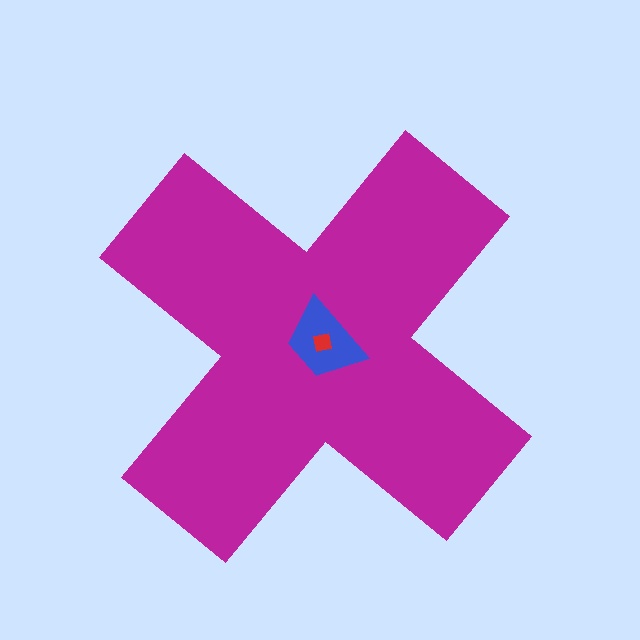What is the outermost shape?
The magenta cross.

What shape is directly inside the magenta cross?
The blue trapezoid.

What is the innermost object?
The red square.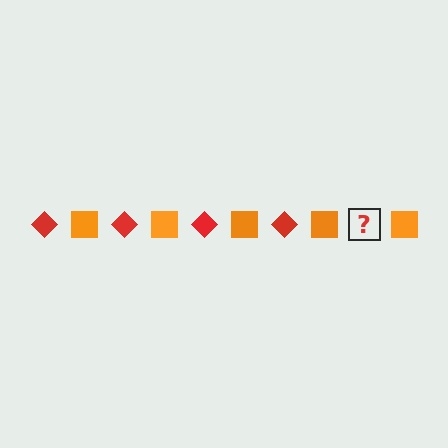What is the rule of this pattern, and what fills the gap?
The rule is that the pattern alternates between red diamond and orange square. The gap should be filled with a red diamond.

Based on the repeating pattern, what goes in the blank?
The blank should be a red diamond.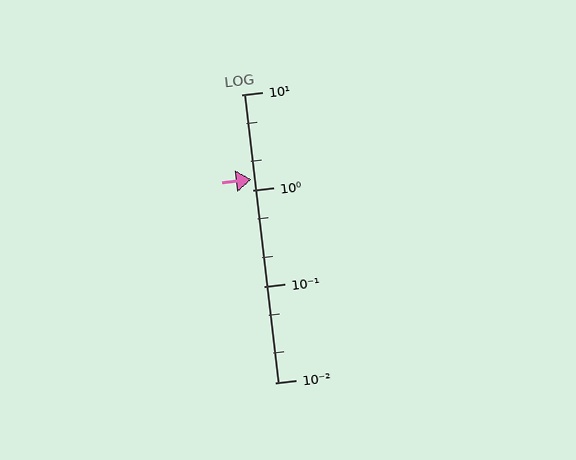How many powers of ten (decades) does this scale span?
The scale spans 3 decades, from 0.01 to 10.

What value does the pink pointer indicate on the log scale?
The pointer indicates approximately 1.3.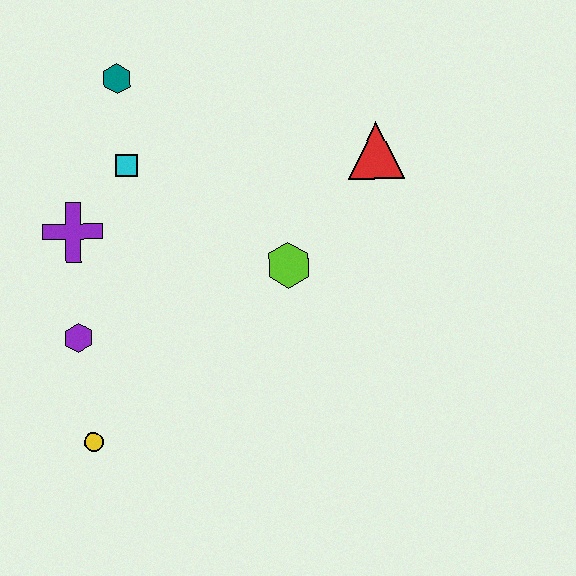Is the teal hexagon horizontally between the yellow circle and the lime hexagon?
Yes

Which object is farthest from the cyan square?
The yellow circle is farthest from the cyan square.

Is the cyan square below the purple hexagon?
No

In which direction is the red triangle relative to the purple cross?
The red triangle is to the right of the purple cross.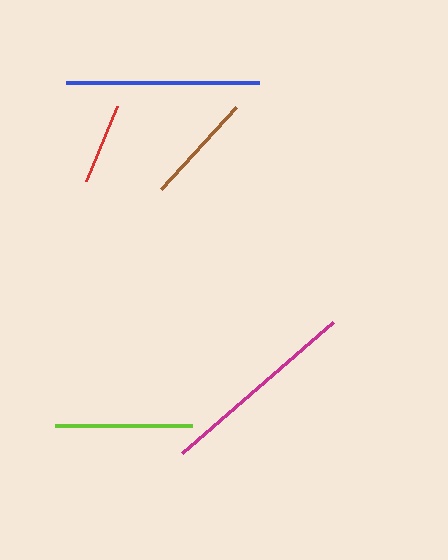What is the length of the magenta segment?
The magenta segment is approximately 199 pixels long.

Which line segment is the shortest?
The red line is the shortest at approximately 80 pixels.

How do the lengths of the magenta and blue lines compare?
The magenta and blue lines are approximately the same length.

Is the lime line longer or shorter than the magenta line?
The magenta line is longer than the lime line.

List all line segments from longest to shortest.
From longest to shortest: magenta, blue, lime, brown, red.